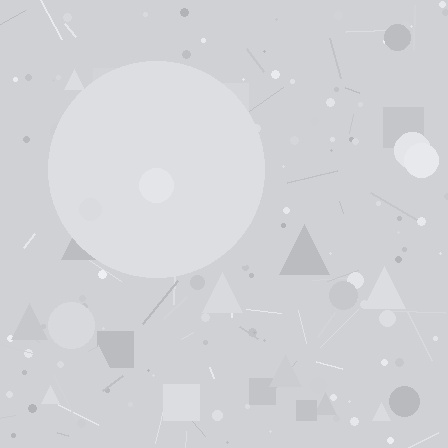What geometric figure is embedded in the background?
A circle is embedded in the background.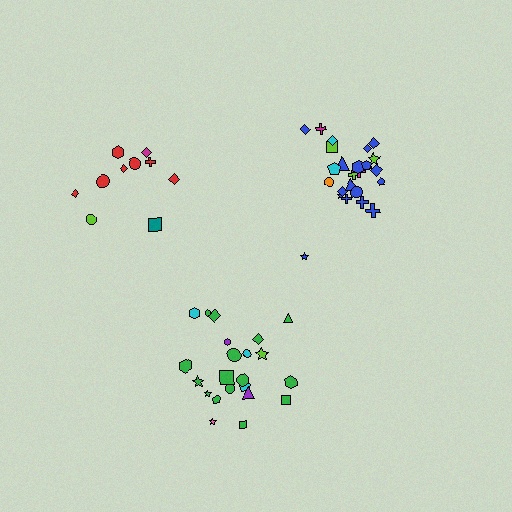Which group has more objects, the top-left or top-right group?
The top-right group.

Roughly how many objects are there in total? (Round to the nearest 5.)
Roughly 55 objects in total.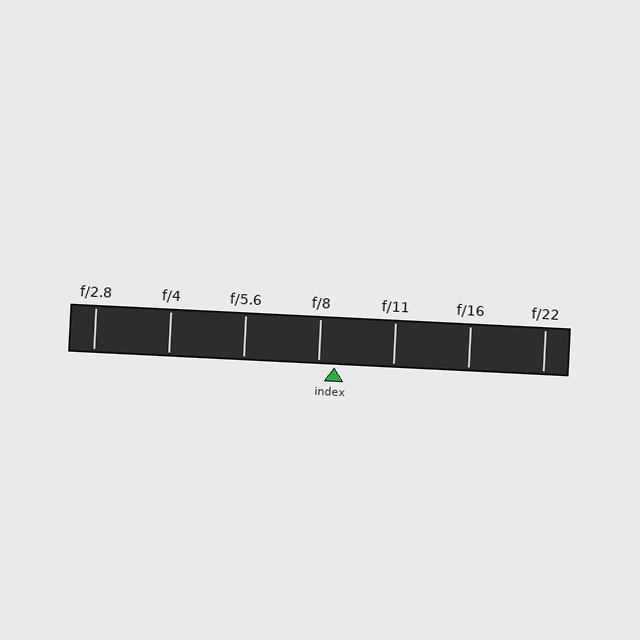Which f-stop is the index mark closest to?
The index mark is closest to f/8.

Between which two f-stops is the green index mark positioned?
The index mark is between f/8 and f/11.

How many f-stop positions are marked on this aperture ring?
There are 7 f-stop positions marked.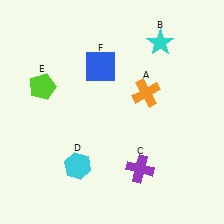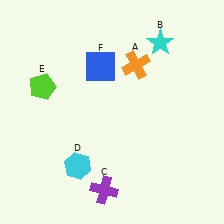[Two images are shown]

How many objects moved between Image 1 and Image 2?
2 objects moved between the two images.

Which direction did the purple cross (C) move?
The purple cross (C) moved left.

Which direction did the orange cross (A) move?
The orange cross (A) moved up.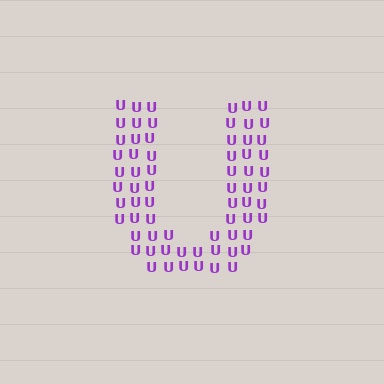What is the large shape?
The large shape is the letter U.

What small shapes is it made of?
It is made of small letter U's.